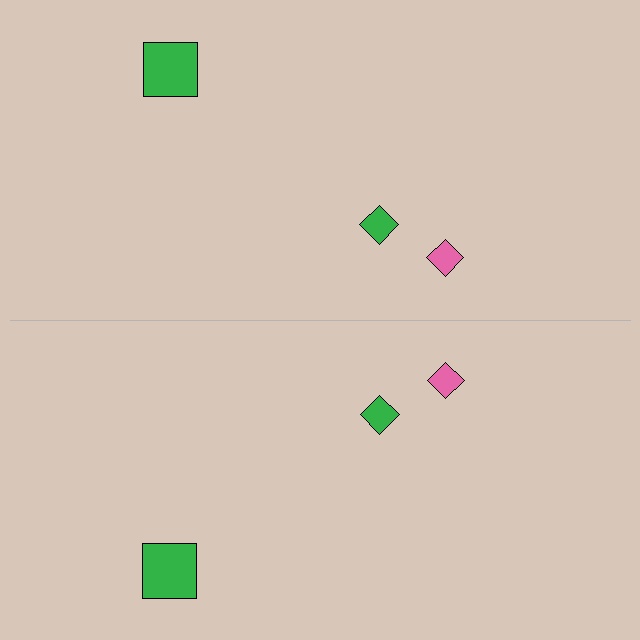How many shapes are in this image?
There are 6 shapes in this image.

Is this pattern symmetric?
Yes, this pattern has bilateral (reflection) symmetry.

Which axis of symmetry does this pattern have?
The pattern has a horizontal axis of symmetry running through the center of the image.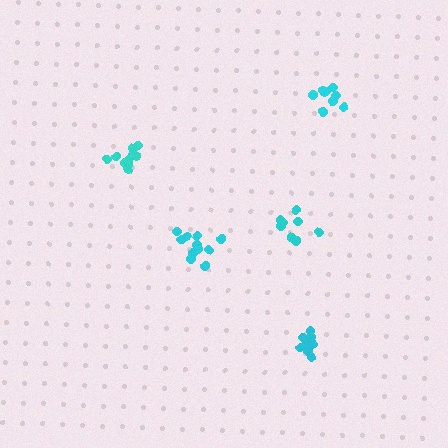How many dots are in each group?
Group 1: 9 dots, Group 2: 11 dots, Group 3: 9 dots, Group 4: 11 dots, Group 5: 8 dots (48 total).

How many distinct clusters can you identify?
There are 5 distinct clusters.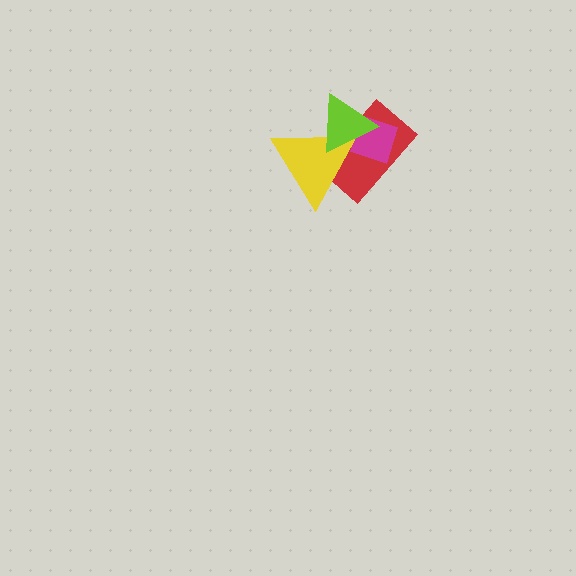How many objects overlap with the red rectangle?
3 objects overlap with the red rectangle.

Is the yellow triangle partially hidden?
Yes, it is partially covered by another shape.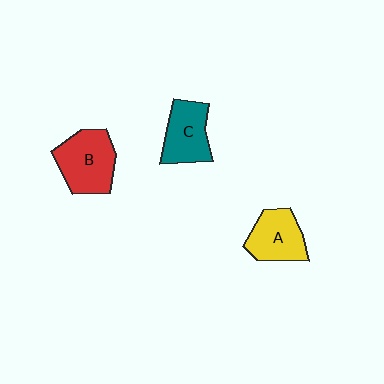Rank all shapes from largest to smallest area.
From largest to smallest: B (red), C (teal), A (yellow).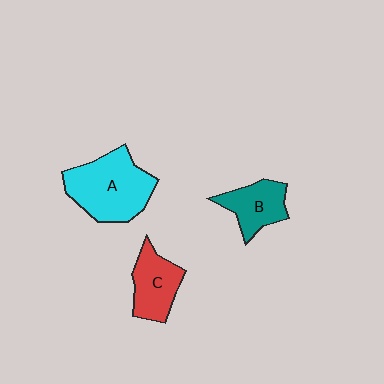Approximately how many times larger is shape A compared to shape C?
Approximately 1.6 times.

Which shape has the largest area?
Shape A (cyan).